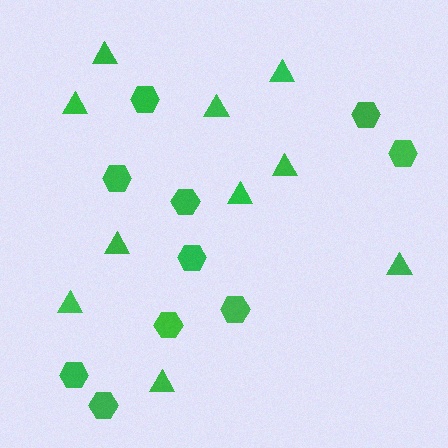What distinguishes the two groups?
There are 2 groups: one group of hexagons (10) and one group of triangles (10).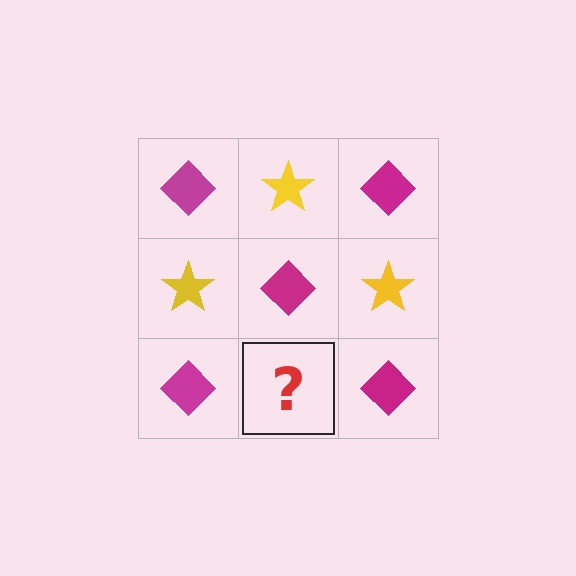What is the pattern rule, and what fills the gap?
The rule is that it alternates magenta diamond and yellow star in a checkerboard pattern. The gap should be filled with a yellow star.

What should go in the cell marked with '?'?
The missing cell should contain a yellow star.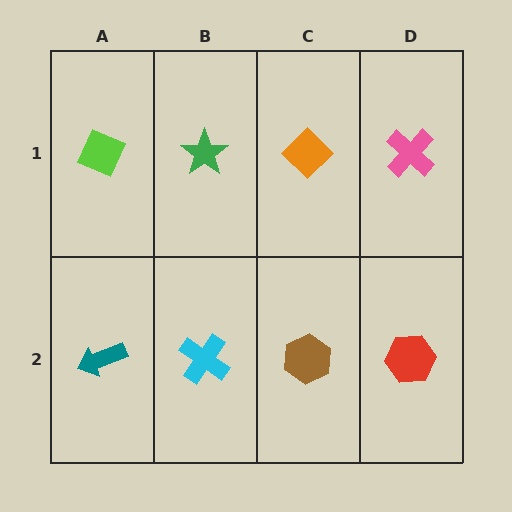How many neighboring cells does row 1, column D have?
2.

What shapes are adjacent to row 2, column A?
A lime diamond (row 1, column A), a cyan cross (row 2, column B).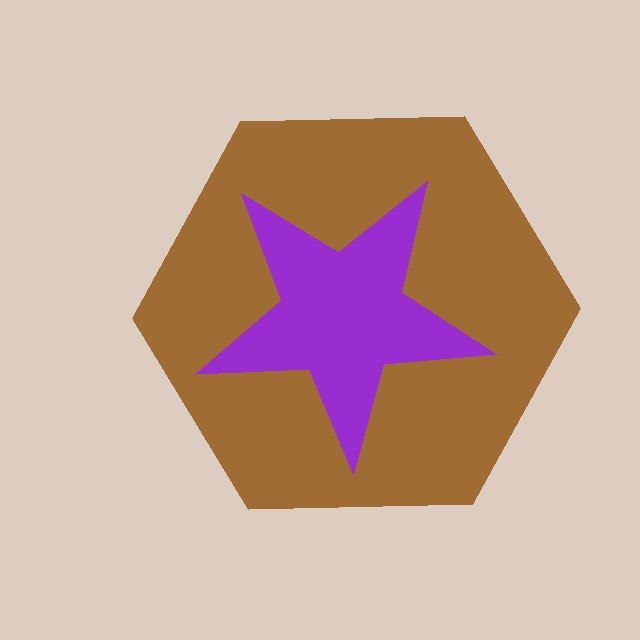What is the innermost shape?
The purple star.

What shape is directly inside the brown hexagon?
The purple star.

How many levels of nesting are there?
2.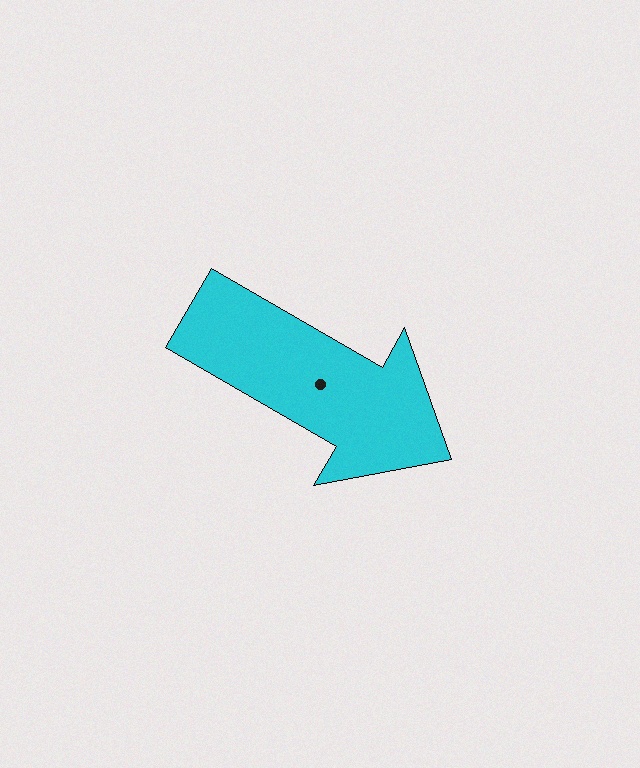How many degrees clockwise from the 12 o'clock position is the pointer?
Approximately 120 degrees.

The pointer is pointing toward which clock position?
Roughly 4 o'clock.